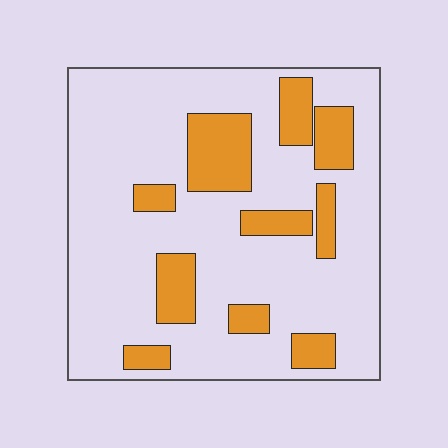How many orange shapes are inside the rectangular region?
10.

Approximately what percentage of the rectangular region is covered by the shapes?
Approximately 20%.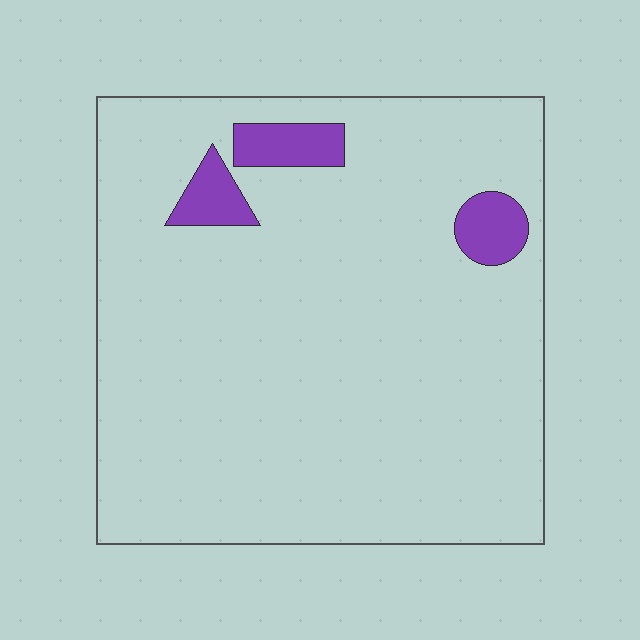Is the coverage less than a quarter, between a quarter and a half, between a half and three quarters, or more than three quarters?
Less than a quarter.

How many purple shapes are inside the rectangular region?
3.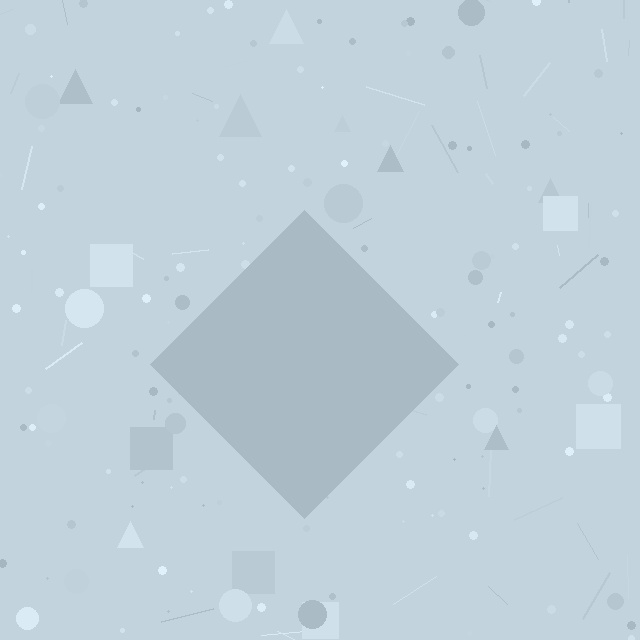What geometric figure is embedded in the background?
A diamond is embedded in the background.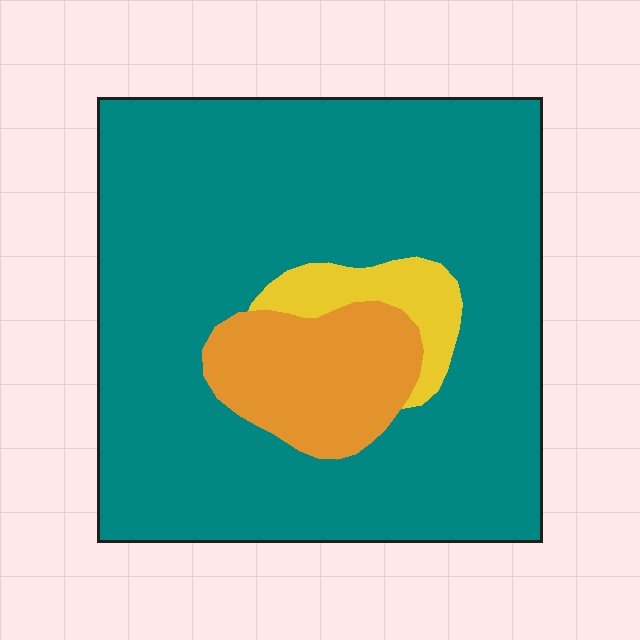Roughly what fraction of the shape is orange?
Orange takes up about one eighth (1/8) of the shape.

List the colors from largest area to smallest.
From largest to smallest: teal, orange, yellow.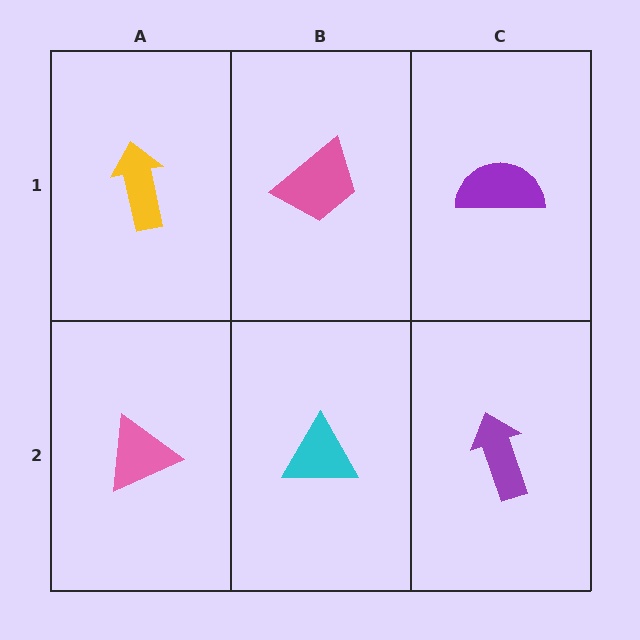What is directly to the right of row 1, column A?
A pink trapezoid.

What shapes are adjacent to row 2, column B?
A pink trapezoid (row 1, column B), a pink triangle (row 2, column A), a purple arrow (row 2, column C).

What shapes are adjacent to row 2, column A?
A yellow arrow (row 1, column A), a cyan triangle (row 2, column B).